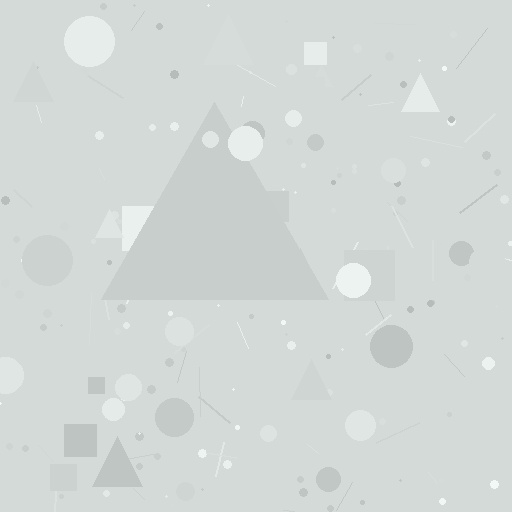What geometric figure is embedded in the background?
A triangle is embedded in the background.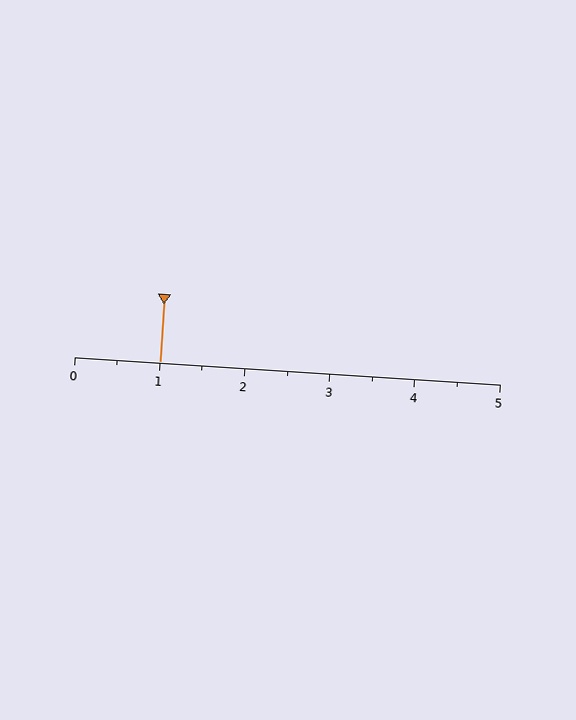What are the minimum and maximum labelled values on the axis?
The axis runs from 0 to 5.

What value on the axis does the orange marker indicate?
The marker indicates approximately 1.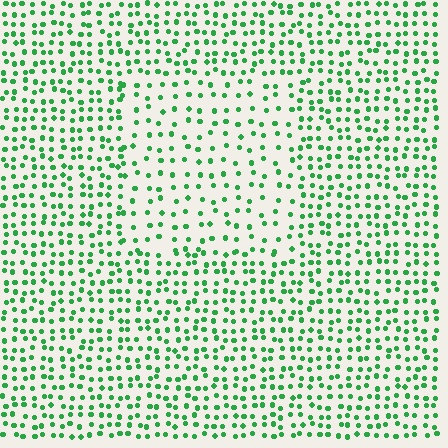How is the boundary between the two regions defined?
The boundary is defined by a change in element density (approximately 1.8x ratio). All elements are the same color, size, and shape.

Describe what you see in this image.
The image contains small green elements arranged at two different densities. A rectangle-shaped region is visible where the elements are less densely packed than the surrounding area.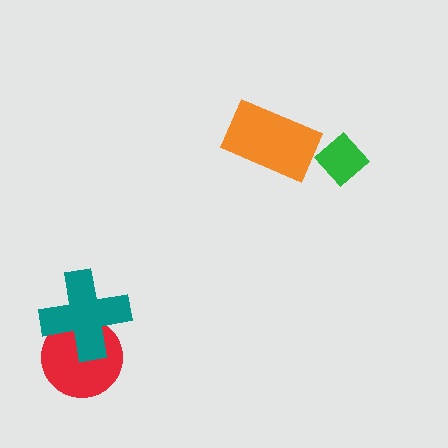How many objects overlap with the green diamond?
0 objects overlap with the green diamond.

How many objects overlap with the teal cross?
1 object overlaps with the teal cross.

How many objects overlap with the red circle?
1 object overlaps with the red circle.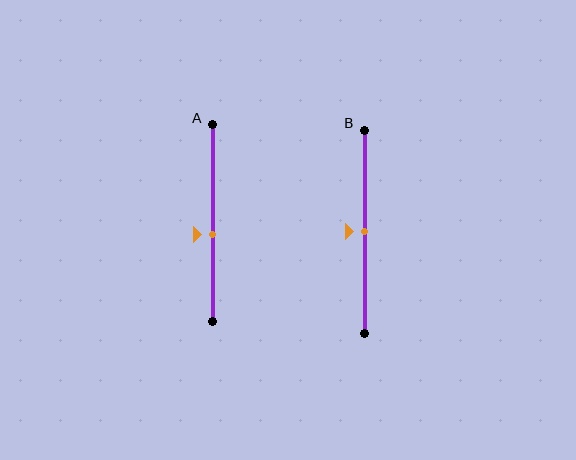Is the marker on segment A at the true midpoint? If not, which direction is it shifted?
No, the marker on segment A is shifted downward by about 6% of the segment length.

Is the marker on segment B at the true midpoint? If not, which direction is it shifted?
Yes, the marker on segment B is at the true midpoint.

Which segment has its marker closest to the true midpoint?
Segment B has its marker closest to the true midpoint.